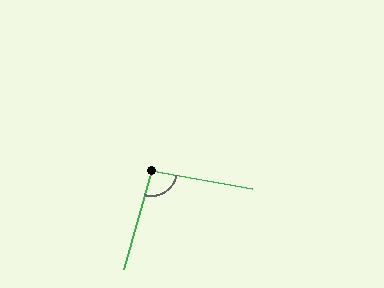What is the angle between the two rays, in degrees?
Approximately 96 degrees.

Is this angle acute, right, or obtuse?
It is obtuse.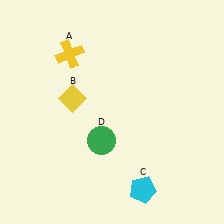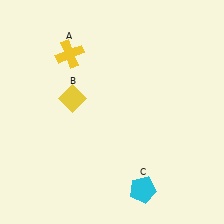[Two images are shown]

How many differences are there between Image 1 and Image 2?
There is 1 difference between the two images.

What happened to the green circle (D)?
The green circle (D) was removed in Image 2. It was in the bottom-left area of Image 1.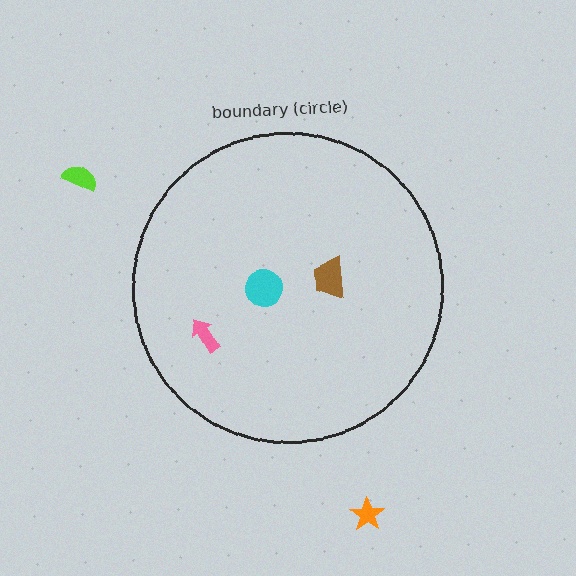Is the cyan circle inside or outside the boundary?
Inside.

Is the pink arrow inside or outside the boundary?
Inside.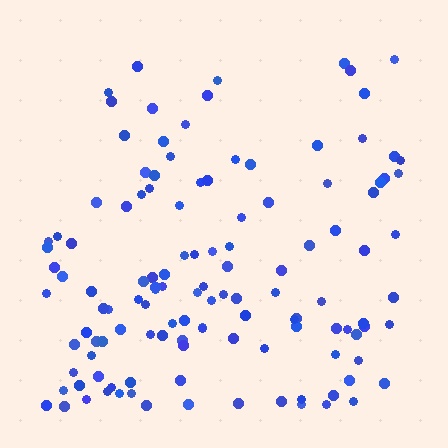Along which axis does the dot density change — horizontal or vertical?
Vertical.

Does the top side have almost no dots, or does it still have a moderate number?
Still a moderate number, just noticeably fewer than the bottom.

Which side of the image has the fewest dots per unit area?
The top.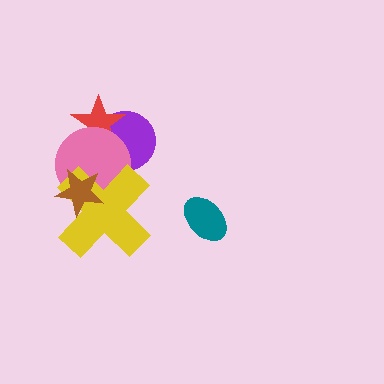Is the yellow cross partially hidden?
Yes, it is partially covered by another shape.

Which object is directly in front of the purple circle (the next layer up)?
The red star is directly in front of the purple circle.